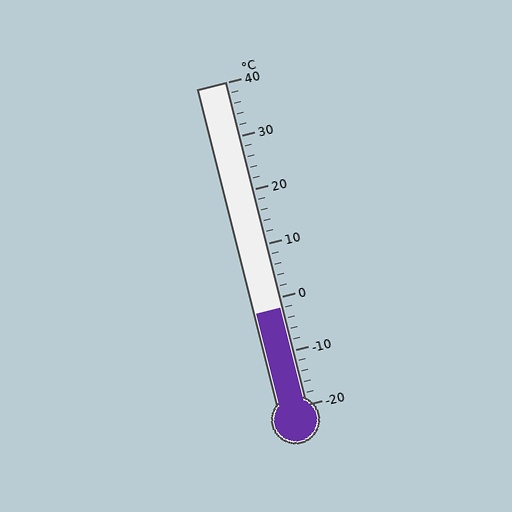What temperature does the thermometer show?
The thermometer shows approximately -2°C.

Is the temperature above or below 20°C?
The temperature is below 20°C.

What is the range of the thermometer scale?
The thermometer scale ranges from -20°C to 40°C.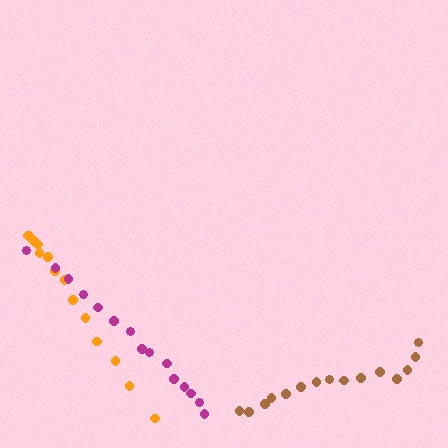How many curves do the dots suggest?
There are 3 distinct paths.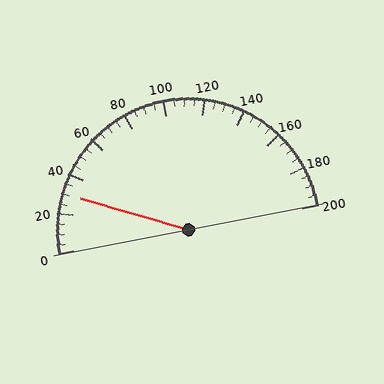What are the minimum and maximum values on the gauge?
The gauge ranges from 0 to 200.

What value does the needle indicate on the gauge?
The needle indicates approximately 30.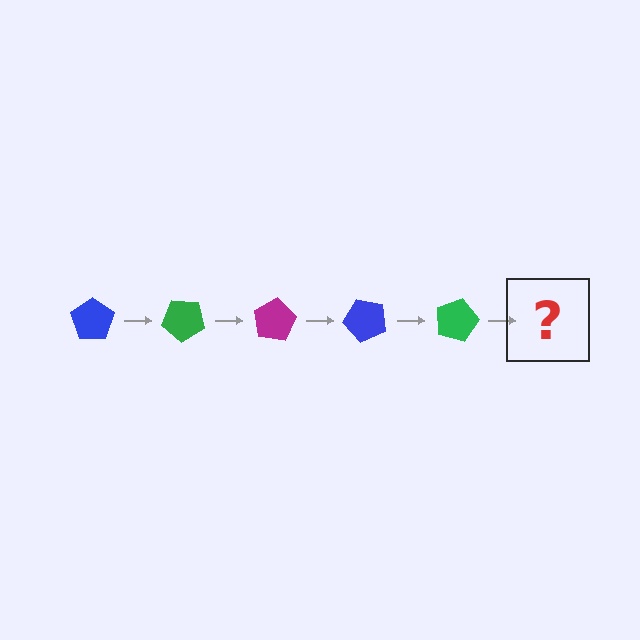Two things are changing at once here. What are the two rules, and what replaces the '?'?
The two rules are that it rotates 40 degrees each step and the color cycles through blue, green, and magenta. The '?' should be a magenta pentagon, rotated 200 degrees from the start.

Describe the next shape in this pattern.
It should be a magenta pentagon, rotated 200 degrees from the start.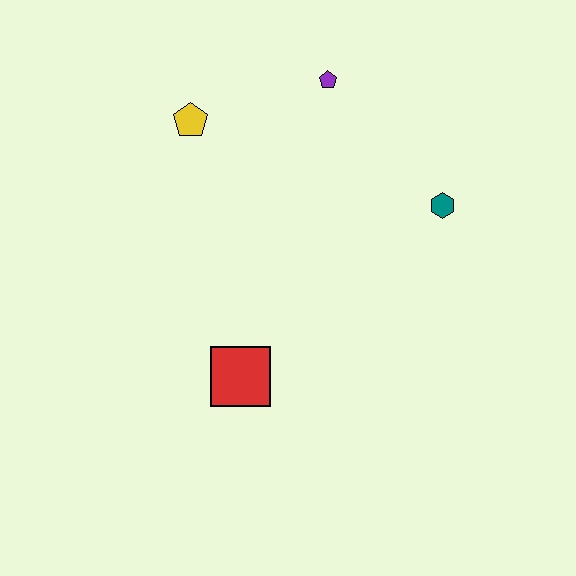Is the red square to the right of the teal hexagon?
No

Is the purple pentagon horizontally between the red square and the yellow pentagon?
No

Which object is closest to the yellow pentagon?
The purple pentagon is closest to the yellow pentagon.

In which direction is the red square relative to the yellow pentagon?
The red square is below the yellow pentagon.